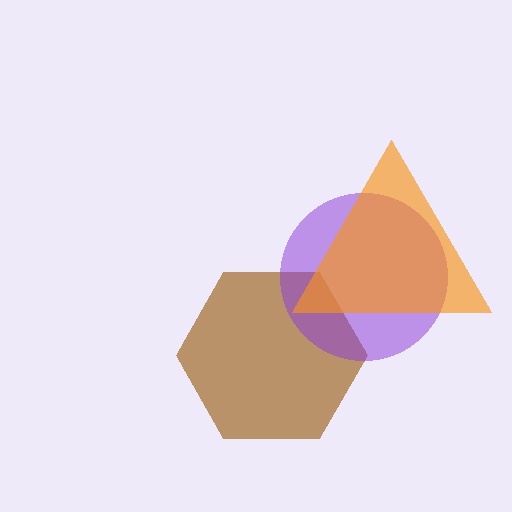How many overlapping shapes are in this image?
There are 3 overlapping shapes in the image.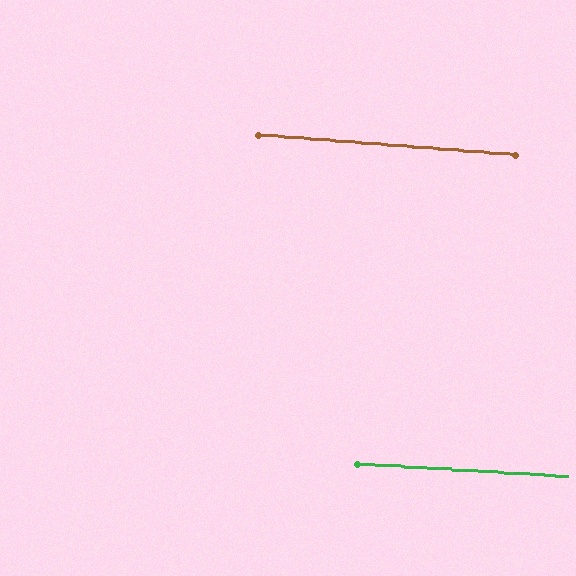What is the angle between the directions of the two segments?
Approximately 1 degree.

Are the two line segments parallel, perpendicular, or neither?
Parallel — their directions differ by only 0.7°.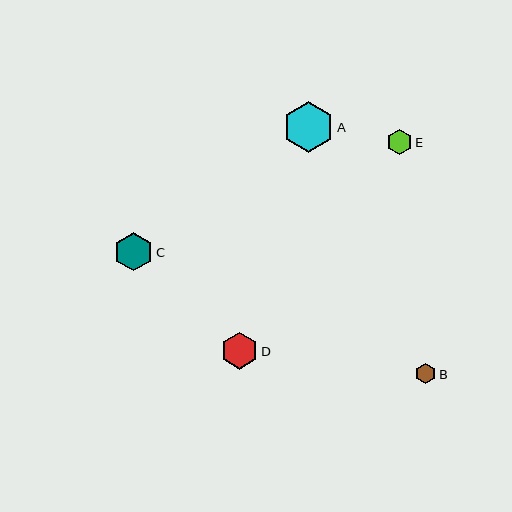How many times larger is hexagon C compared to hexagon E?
Hexagon C is approximately 1.5 times the size of hexagon E.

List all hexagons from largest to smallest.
From largest to smallest: A, C, D, E, B.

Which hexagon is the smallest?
Hexagon B is the smallest with a size of approximately 20 pixels.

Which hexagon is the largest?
Hexagon A is the largest with a size of approximately 51 pixels.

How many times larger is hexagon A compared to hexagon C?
Hexagon A is approximately 1.3 times the size of hexagon C.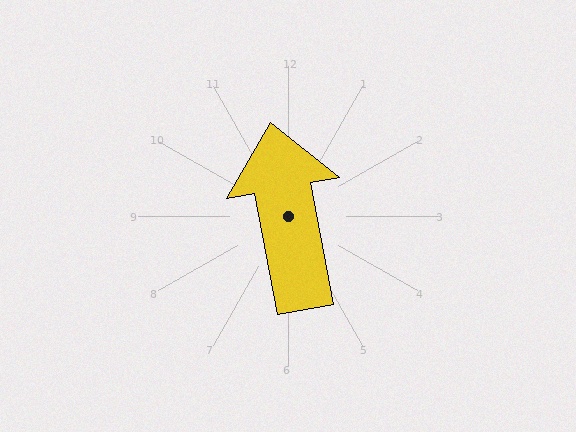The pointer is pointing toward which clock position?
Roughly 12 o'clock.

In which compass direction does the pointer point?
North.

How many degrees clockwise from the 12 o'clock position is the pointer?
Approximately 350 degrees.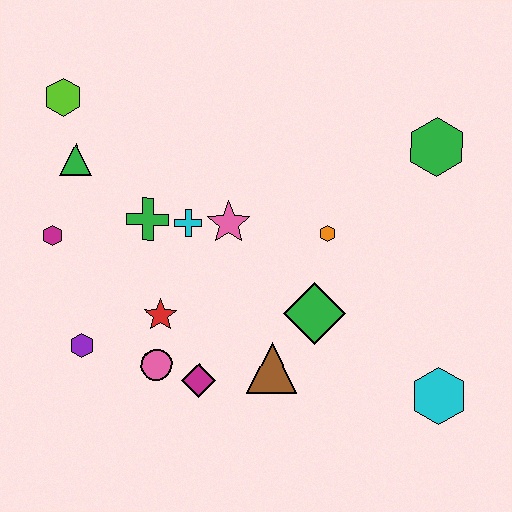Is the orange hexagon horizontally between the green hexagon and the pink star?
Yes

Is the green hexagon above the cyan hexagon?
Yes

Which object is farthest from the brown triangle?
The lime hexagon is farthest from the brown triangle.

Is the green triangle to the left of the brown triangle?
Yes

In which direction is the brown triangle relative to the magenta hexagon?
The brown triangle is to the right of the magenta hexagon.